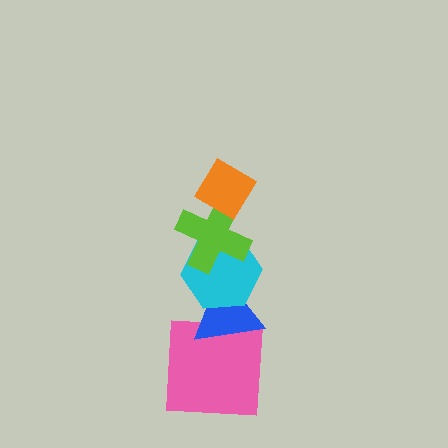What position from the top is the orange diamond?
The orange diamond is 1st from the top.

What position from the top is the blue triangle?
The blue triangle is 4th from the top.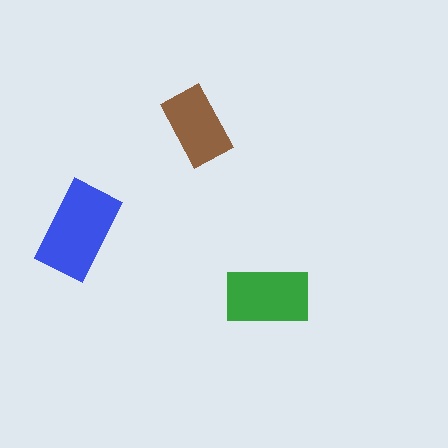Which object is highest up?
The brown rectangle is topmost.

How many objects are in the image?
There are 3 objects in the image.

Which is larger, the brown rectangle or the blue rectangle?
The blue one.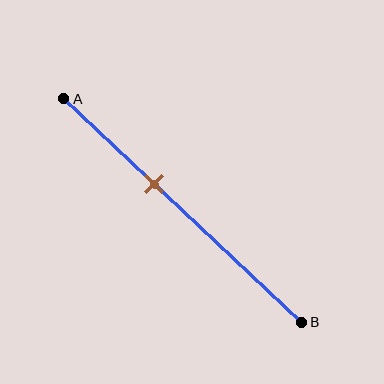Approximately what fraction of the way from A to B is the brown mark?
The brown mark is approximately 40% of the way from A to B.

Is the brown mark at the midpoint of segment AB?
No, the mark is at about 40% from A, not at the 50% midpoint.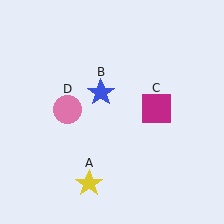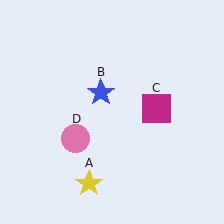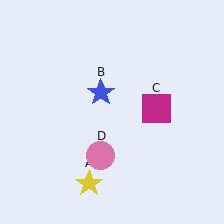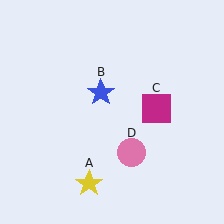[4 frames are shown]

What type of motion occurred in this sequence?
The pink circle (object D) rotated counterclockwise around the center of the scene.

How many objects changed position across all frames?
1 object changed position: pink circle (object D).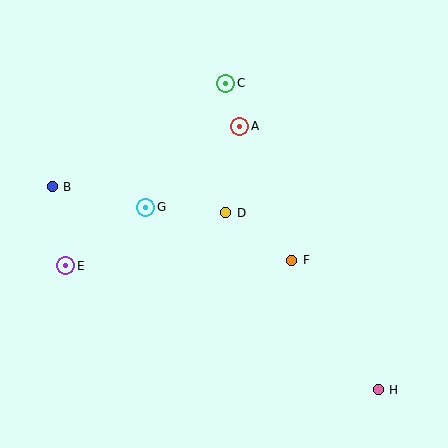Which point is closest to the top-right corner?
Point C is closest to the top-right corner.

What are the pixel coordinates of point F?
Point F is at (292, 260).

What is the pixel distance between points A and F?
The distance between A and F is 144 pixels.